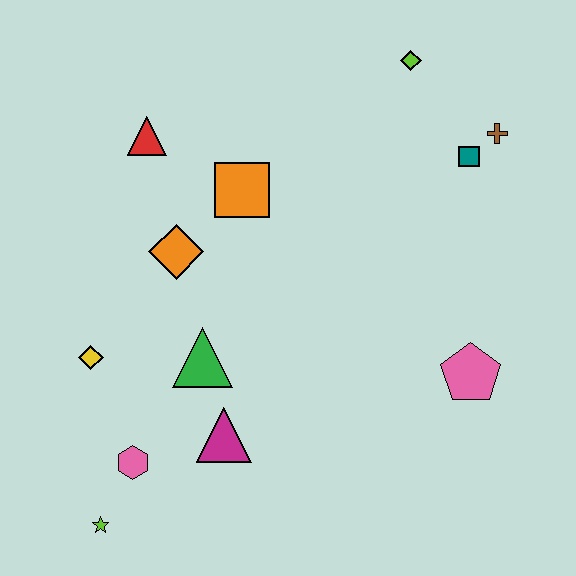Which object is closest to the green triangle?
The magenta triangle is closest to the green triangle.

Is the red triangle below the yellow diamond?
No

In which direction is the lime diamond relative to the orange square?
The lime diamond is to the right of the orange square.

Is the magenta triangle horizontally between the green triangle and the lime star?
No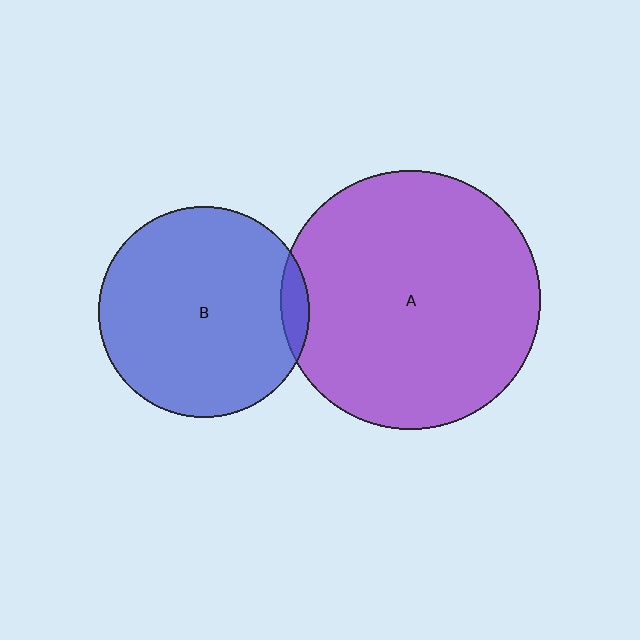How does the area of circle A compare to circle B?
Approximately 1.5 times.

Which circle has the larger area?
Circle A (purple).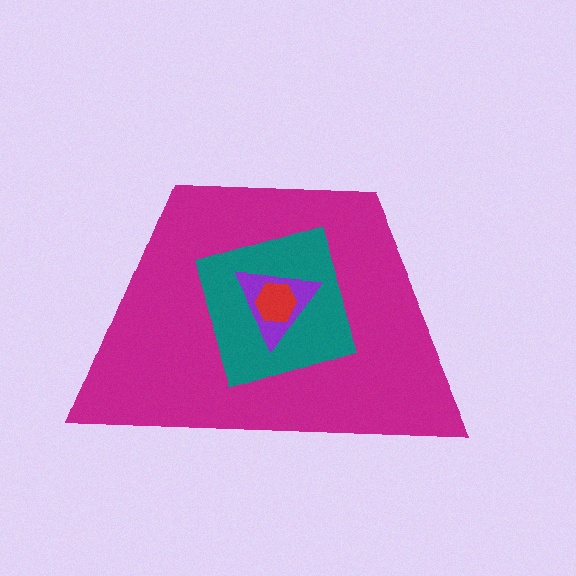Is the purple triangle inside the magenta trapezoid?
Yes.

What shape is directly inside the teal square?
The purple triangle.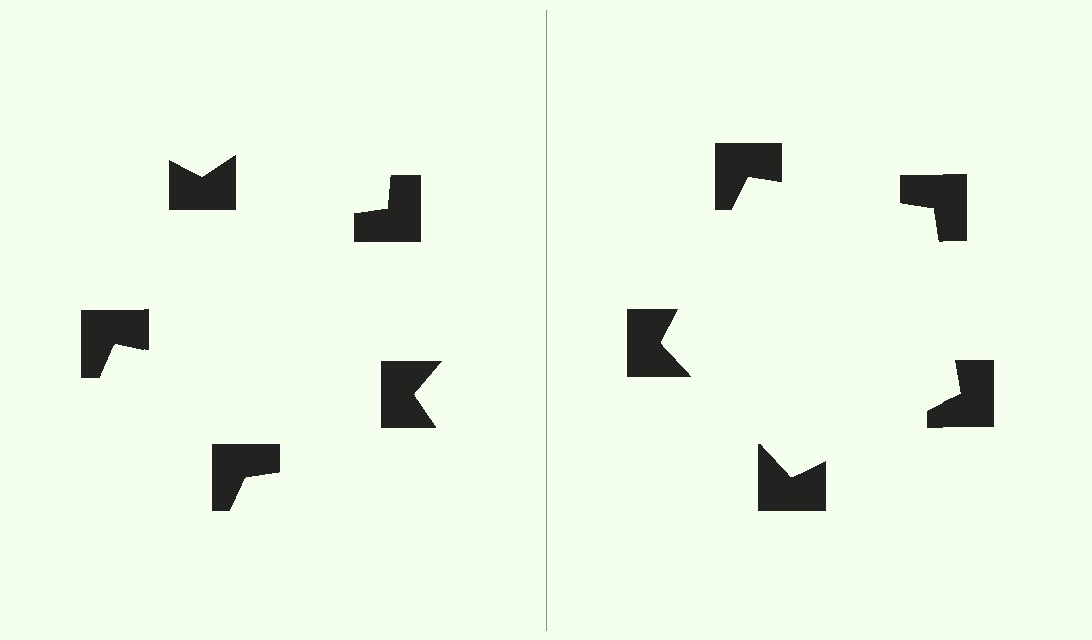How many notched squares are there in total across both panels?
10 — 5 on each side.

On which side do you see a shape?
An illusory pentagon appears on the right side. On the left side the wedge cuts are rotated, so no coherent shape forms.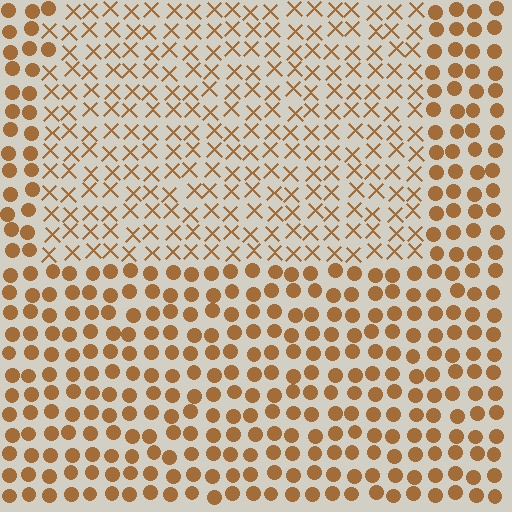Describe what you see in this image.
The image is filled with small brown elements arranged in a uniform grid. A rectangle-shaped region contains X marks, while the surrounding area contains circles. The boundary is defined purely by the change in element shape.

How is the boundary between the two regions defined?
The boundary is defined by a change in element shape: X marks inside vs. circles outside. All elements share the same color and spacing.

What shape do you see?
I see a rectangle.